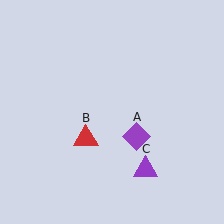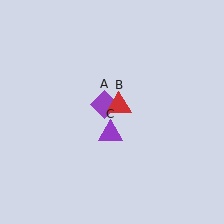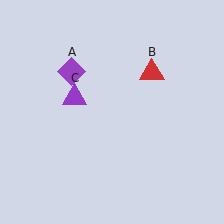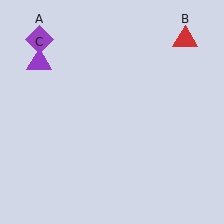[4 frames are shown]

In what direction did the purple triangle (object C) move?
The purple triangle (object C) moved up and to the left.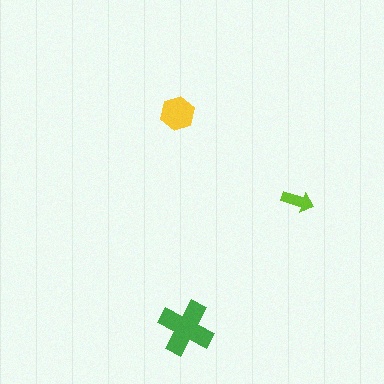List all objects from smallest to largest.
The lime arrow, the yellow hexagon, the green cross.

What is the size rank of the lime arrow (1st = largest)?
3rd.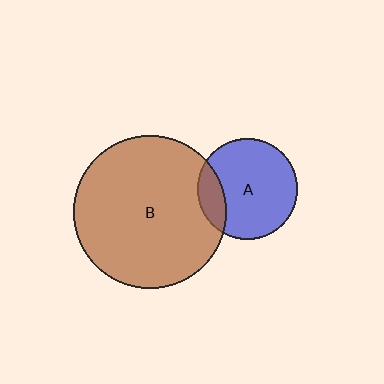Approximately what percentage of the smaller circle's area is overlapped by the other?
Approximately 20%.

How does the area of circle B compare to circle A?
Approximately 2.3 times.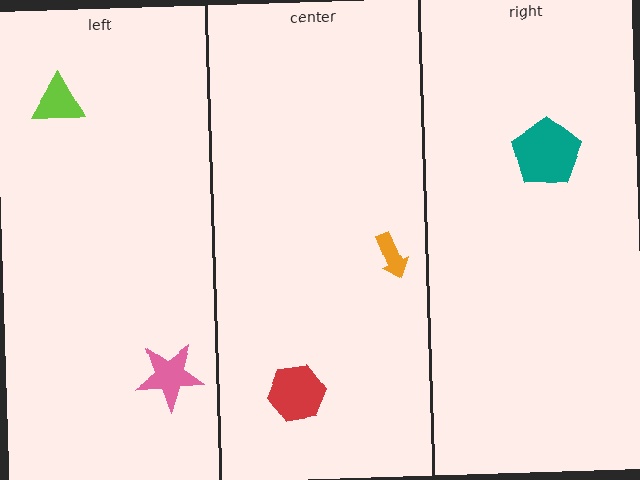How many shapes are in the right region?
1.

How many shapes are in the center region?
2.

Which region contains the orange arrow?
The center region.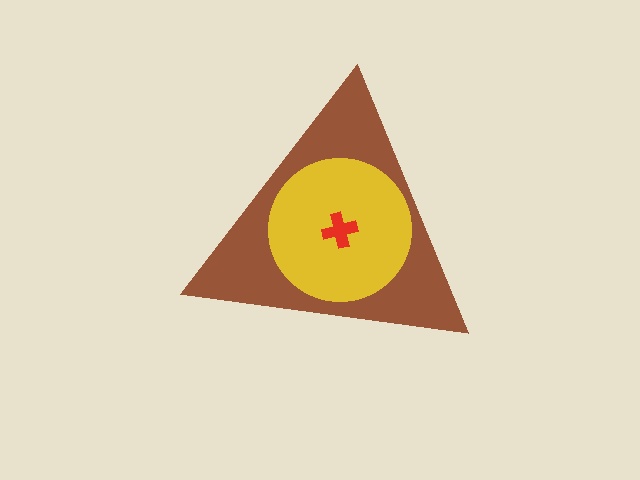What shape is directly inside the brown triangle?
The yellow circle.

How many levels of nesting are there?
3.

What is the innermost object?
The red cross.